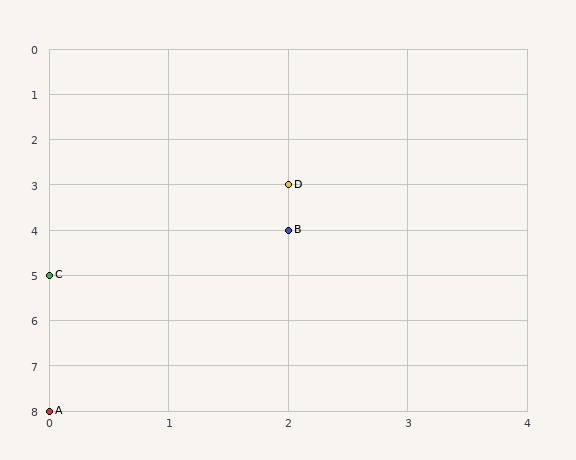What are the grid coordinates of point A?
Point A is at grid coordinates (0, 8).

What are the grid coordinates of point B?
Point B is at grid coordinates (2, 4).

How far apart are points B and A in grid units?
Points B and A are 2 columns and 4 rows apart (about 4.5 grid units diagonally).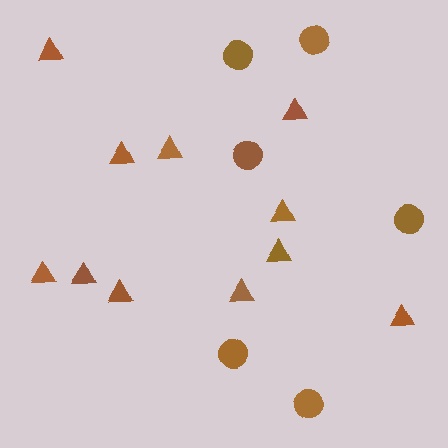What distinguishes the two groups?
There are 2 groups: one group of circles (6) and one group of triangles (11).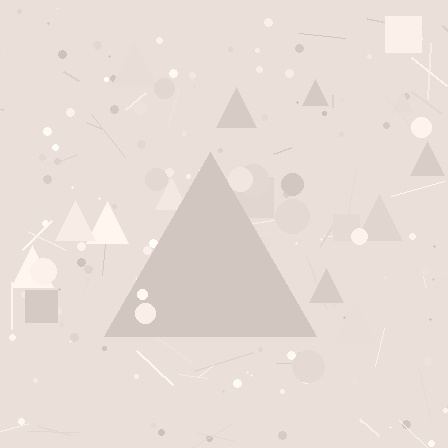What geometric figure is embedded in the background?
A triangle is embedded in the background.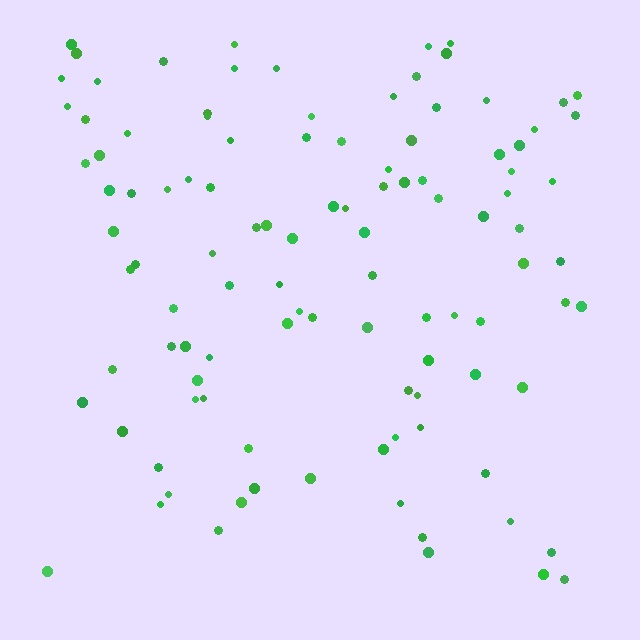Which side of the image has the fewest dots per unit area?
The bottom.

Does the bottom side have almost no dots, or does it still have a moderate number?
Still a moderate number, just noticeably fewer than the top.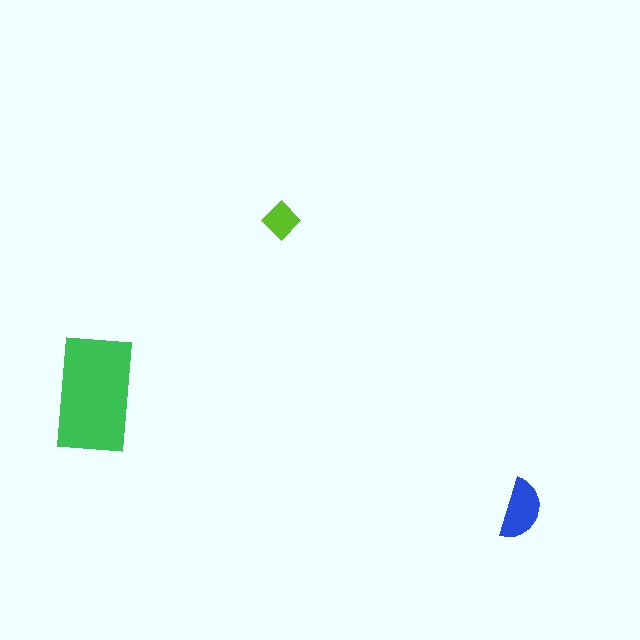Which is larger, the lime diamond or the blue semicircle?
The blue semicircle.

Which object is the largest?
The green rectangle.